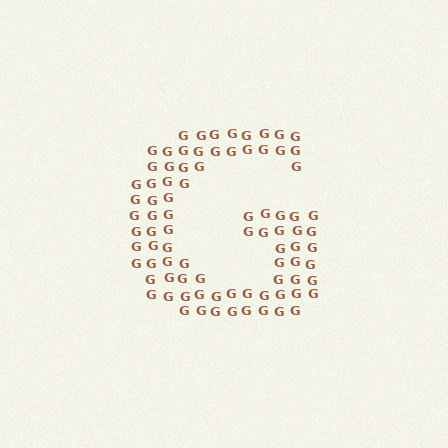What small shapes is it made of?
It is made of small letter G's.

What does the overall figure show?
The overall figure shows the letter G.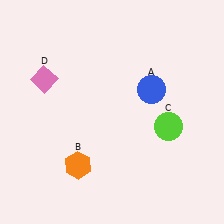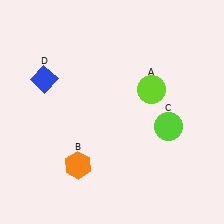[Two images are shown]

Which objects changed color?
A changed from blue to lime. D changed from pink to blue.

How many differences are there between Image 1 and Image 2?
There are 2 differences between the two images.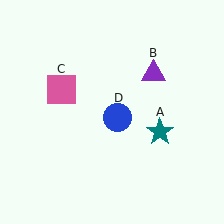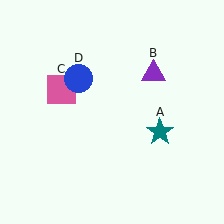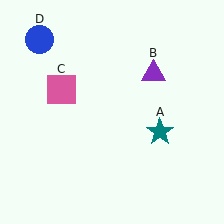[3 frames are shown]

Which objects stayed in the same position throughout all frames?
Teal star (object A) and purple triangle (object B) and pink square (object C) remained stationary.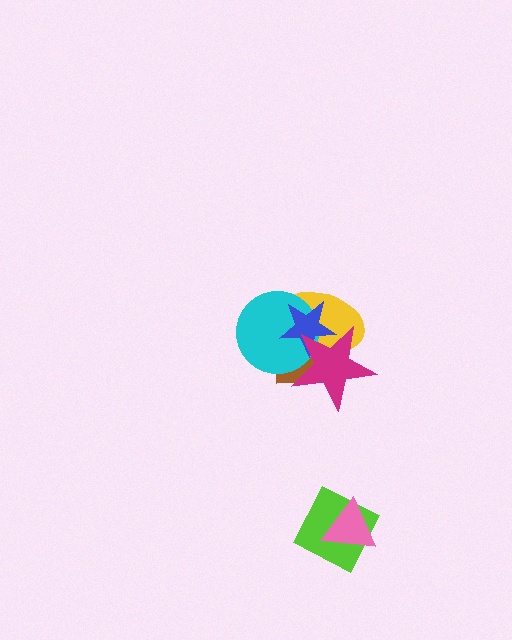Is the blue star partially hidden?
Yes, it is partially covered by another shape.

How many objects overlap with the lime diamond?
1 object overlaps with the lime diamond.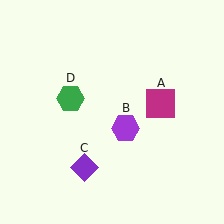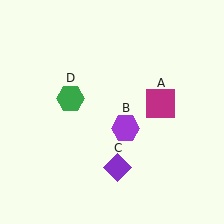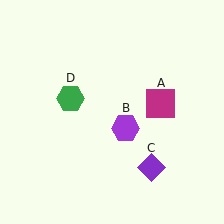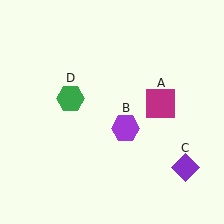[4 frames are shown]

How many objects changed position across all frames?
1 object changed position: purple diamond (object C).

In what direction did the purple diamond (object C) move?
The purple diamond (object C) moved right.